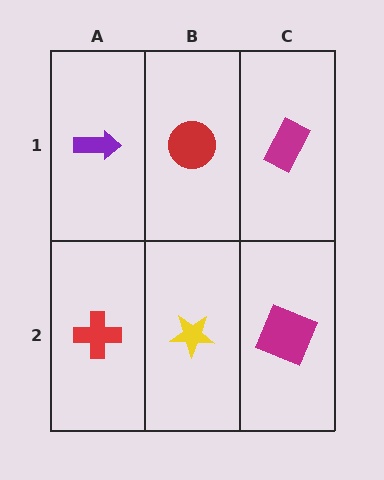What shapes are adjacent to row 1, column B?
A yellow star (row 2, column B), a purple arrow (row 1, column A), a magenta rectangle (row 1, column C).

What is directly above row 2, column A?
A purple arrow.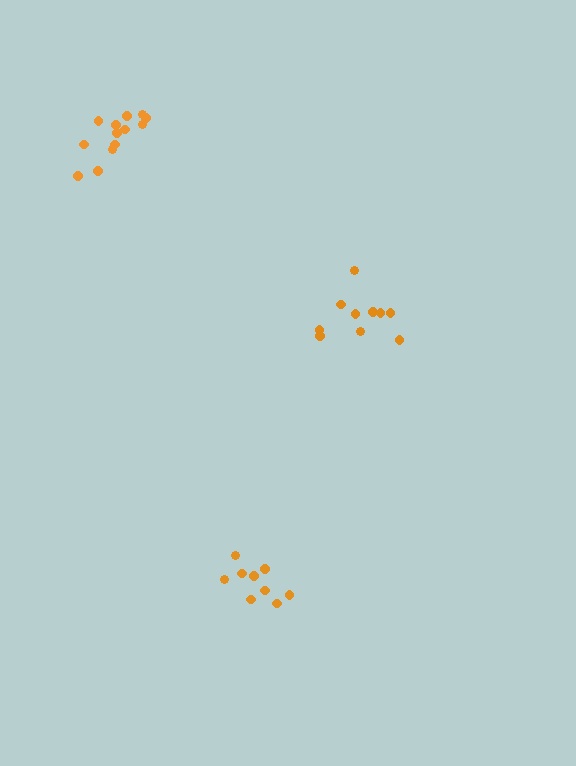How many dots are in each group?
Group 1: 9 dots, Group 2: 13 dots, Group 3: 11 dots (33 total).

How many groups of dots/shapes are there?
There are 3 groups.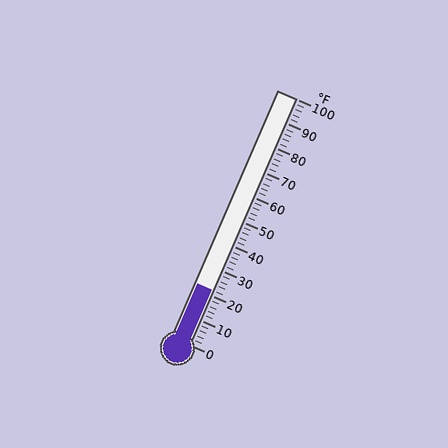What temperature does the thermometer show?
The thermometer shows approximately 22°F.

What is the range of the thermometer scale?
The thermometer scale ranges from 0°F to 100°F.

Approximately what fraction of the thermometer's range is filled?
The thermometer is filled to approximately 20% of its range.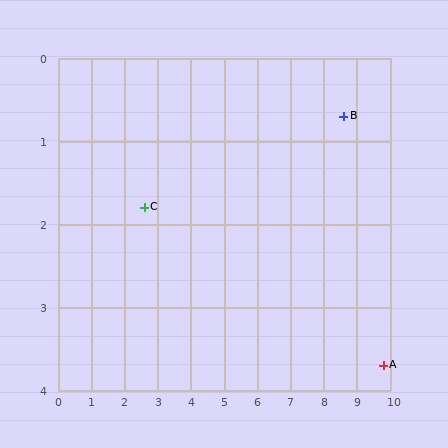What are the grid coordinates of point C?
Point C is at approximately (2.6, 1.8).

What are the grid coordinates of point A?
Point A is at approximately (9.8, 3.7).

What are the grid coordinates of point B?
Point B is at approximately (8.6, 0.7).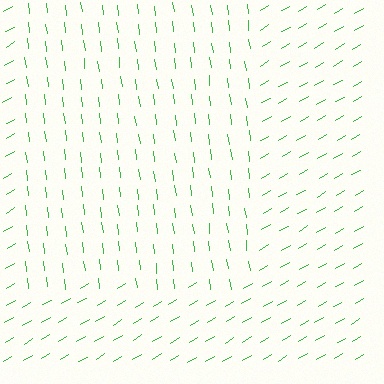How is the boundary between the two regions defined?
The boundary is defined purely by a change in line orientation (approximately 67 degrees difference). All lines are the same color and thickness.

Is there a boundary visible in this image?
Yes, there is a texture boundary formed by a change in line orientation.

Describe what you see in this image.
The image is filled with small green line segments. A rectangle region in the image has lines oriented differently from the surrounding lines, creating a visible texture boundary.